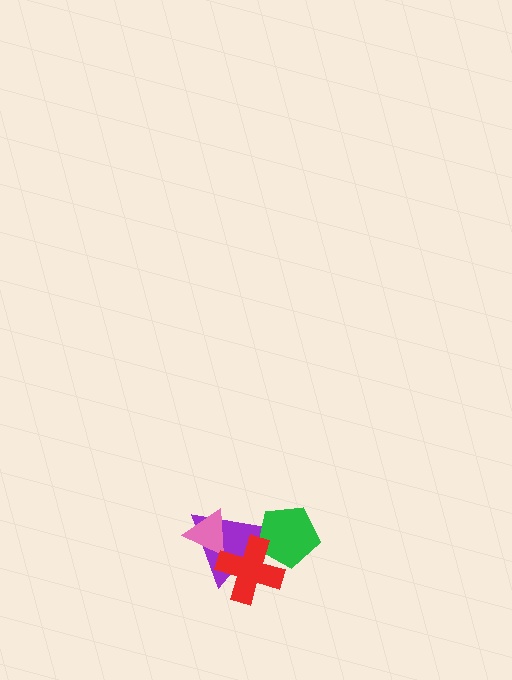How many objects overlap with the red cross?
2 objects overlap with the red cross.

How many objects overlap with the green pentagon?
2 objects overlap with the green pentagon.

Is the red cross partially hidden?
No, no other shape covers it.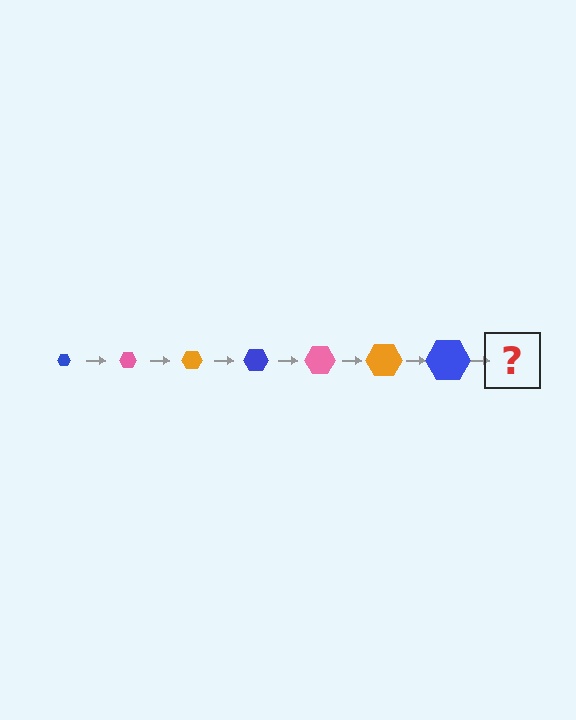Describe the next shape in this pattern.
It should be a pink hexagon, larger than the previous one.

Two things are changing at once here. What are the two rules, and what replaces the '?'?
The two rules are that the hexagon grows larger each step and the color cycles through blue, pink, and orange. The '?' should be a pink hexagon, larger than the previous one.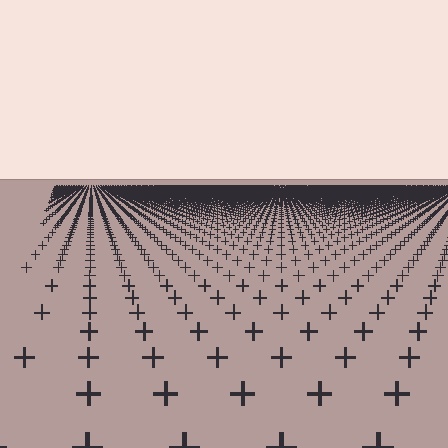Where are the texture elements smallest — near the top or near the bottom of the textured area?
Near the top.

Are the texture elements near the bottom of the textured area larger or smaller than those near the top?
Larger. Near the bottom, elements are closer to the viewer and appear at a bigger on-screen size.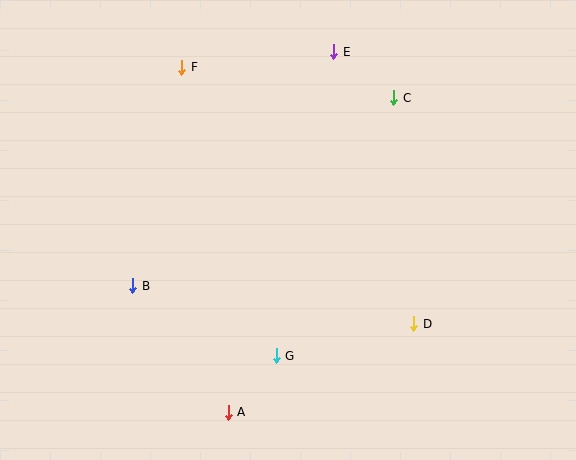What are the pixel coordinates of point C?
Point C is at (394, 98).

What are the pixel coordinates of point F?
Point F is at (182, 67).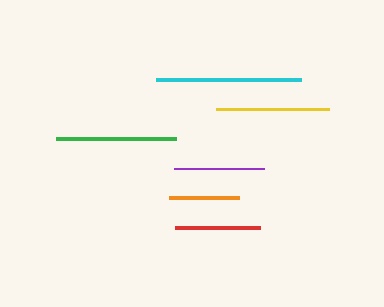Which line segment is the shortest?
The orange line is the shortest at approximately 70 pixels.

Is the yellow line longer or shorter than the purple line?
The yellow line is longer than the purple line.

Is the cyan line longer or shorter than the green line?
The cyan line is longer than the green line.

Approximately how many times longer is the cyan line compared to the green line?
The cyan line is approximately 1.2 times the length of the green line.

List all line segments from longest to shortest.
From longest to shortest: cyan, green, yellow, purple, red, orange.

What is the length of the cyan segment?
The cyan segment is approximately 145 pixels long.